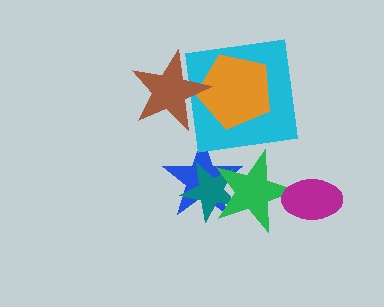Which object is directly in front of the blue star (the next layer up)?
The teal star is directly in front of the blue star.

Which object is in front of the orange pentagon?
The brown star is in front of the orange pentagon.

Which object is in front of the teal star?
The green star is in front of the teal star.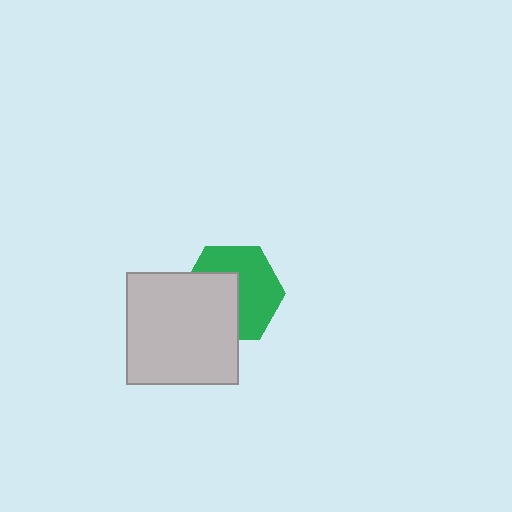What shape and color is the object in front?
The object in front is a light gray square.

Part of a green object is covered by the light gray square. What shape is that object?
It is a hexagon.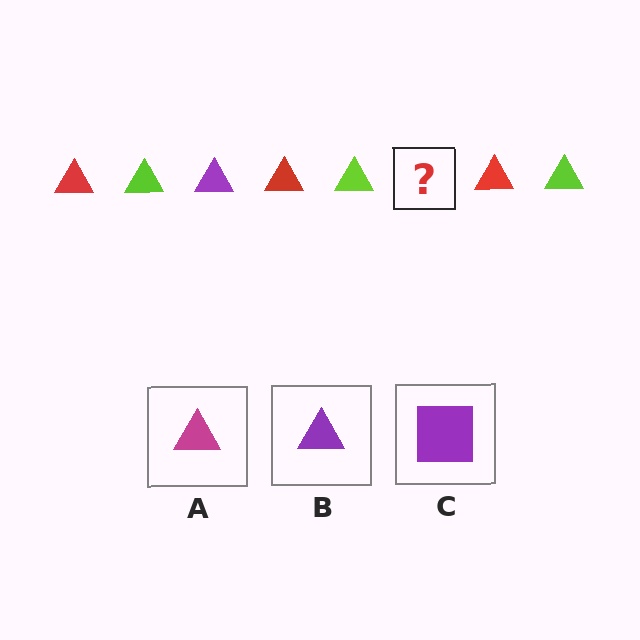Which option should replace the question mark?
Option B.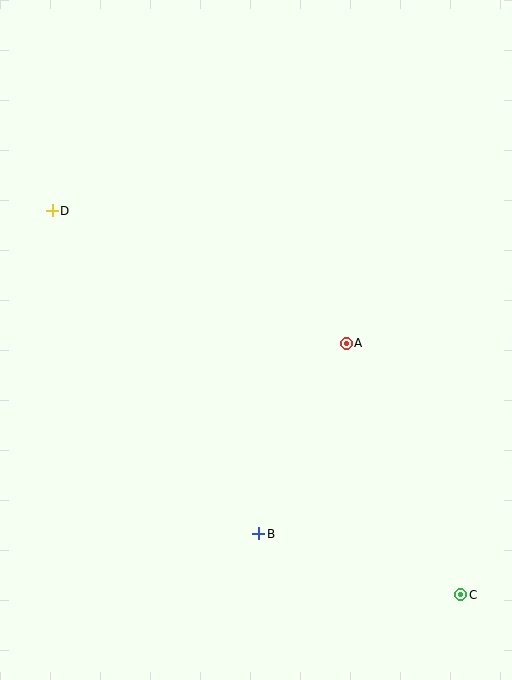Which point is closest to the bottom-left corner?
Point B is closest to the bottom-left corner.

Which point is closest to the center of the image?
Point A at (346, 343) is closest to the center.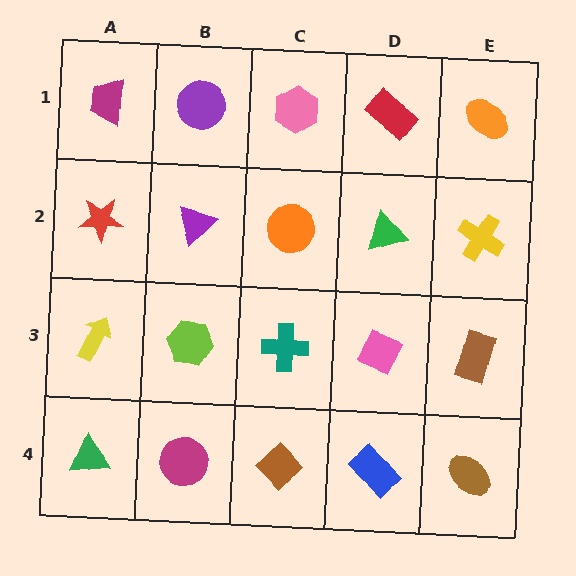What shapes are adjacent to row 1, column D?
A green triangle (row 2, column D), a pink hexagon (row 1, column C), an orange ellipse (row 1, column E).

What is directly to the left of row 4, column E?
A blue rectangle.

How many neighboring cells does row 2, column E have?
3.